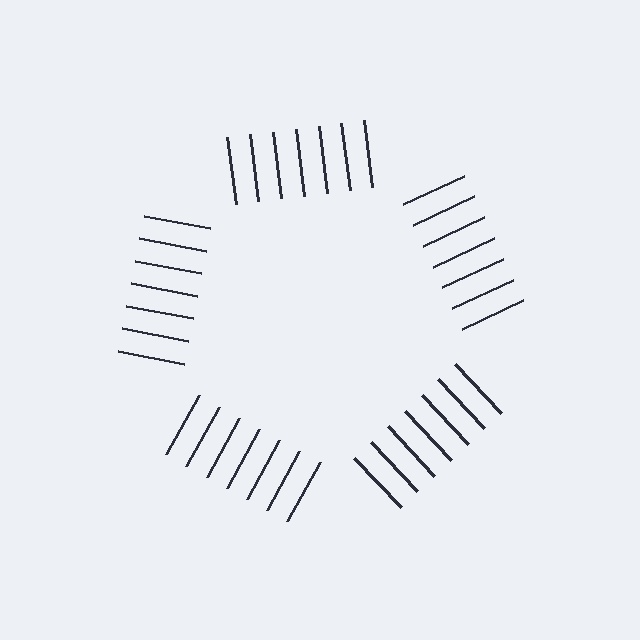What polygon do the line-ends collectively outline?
An illusory pentagon — the line segments terminate on its edges but no continuous stroke is drawn.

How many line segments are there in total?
35 — 7 along each of the 5 edges.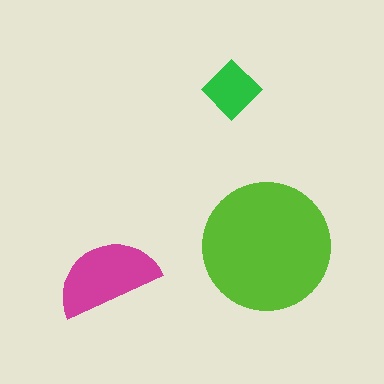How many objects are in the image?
There are 3 objects in the image.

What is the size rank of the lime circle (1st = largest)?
1st.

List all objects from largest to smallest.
The lime circle, the magenta semicircle, the green diamond.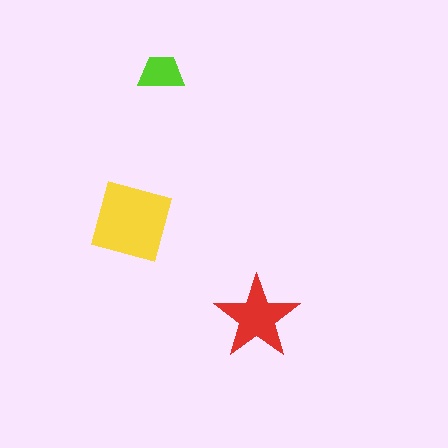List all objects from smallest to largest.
The lime trapezoid, the red star, the yellow square.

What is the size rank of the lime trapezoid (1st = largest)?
3rd.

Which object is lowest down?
The red star is bottommost.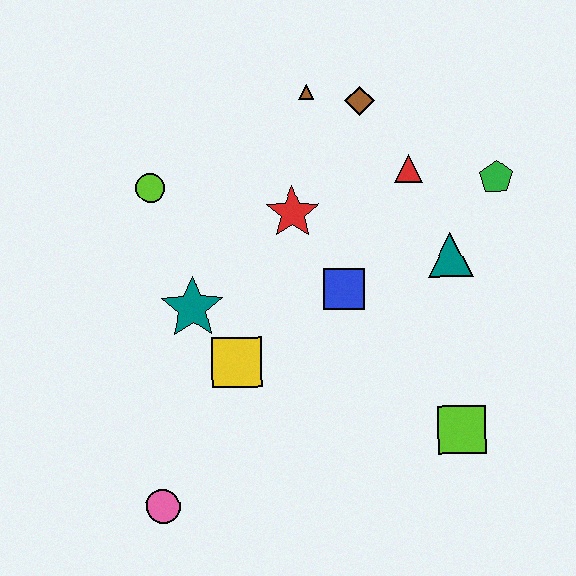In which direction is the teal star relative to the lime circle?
The teal star is below the lime circle.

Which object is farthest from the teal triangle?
The pink circle is farthest from the teal triangle.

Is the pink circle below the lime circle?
Yes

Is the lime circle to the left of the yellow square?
Yes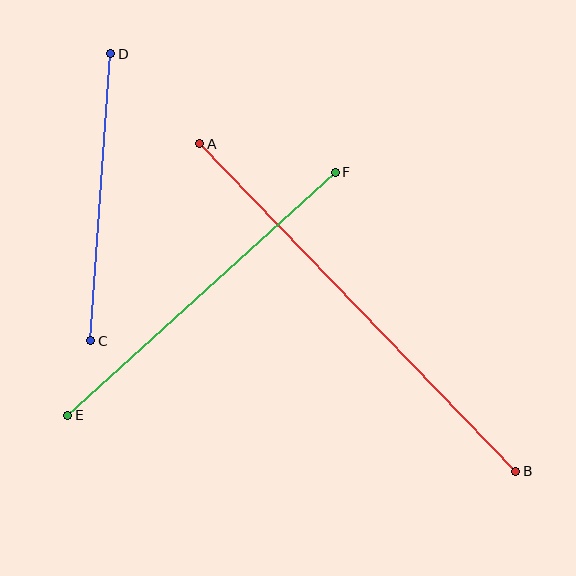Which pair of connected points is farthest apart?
Points A and B are farthest apart.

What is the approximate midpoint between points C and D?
The midpoint is at approximately (101, 197) pixels.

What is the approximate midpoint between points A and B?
The midpoint is at approximately (358, 307) pixels.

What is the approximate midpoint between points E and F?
The midpoint is at approximately (201, 294) pixels.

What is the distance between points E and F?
The distance is approximately 362 pixels.